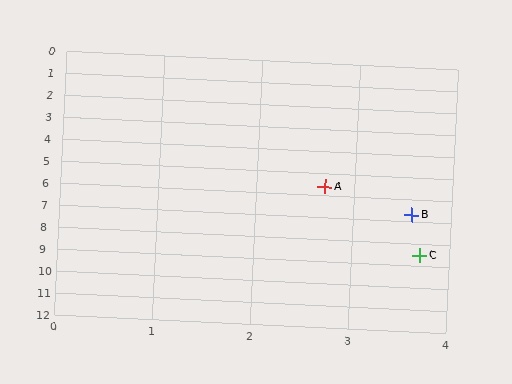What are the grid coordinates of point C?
Point C is at approximately (3.7, 8.5).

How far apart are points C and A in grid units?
Points C and A are about 3.1 grid units apart.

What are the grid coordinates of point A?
Point A is at approximately (2.7, 5.6).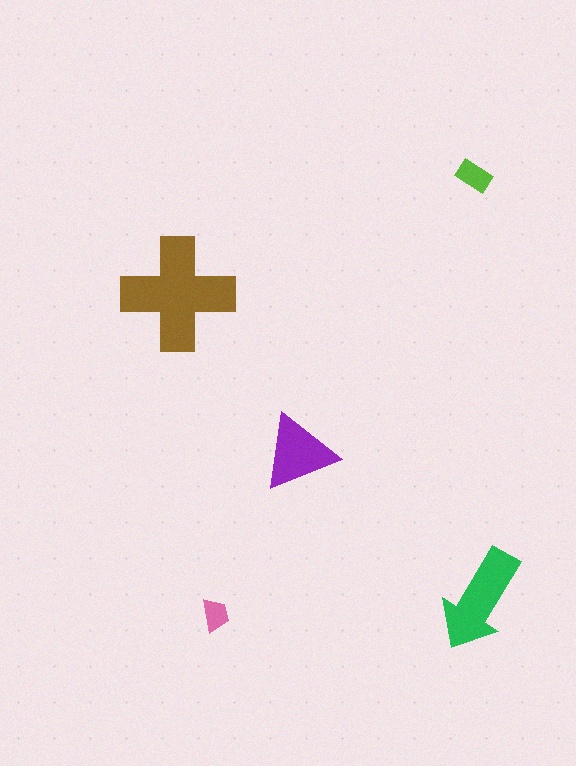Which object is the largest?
The brown cross.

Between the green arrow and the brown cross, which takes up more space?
The brown cross.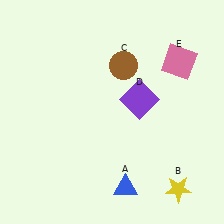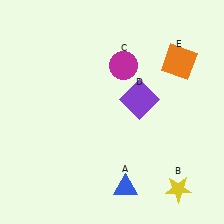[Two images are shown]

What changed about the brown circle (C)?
In Image 1, C is brown. In Image 2, it changed to magenta.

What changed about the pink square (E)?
In Image 1, E is pink. In Image 2, it changed to orange.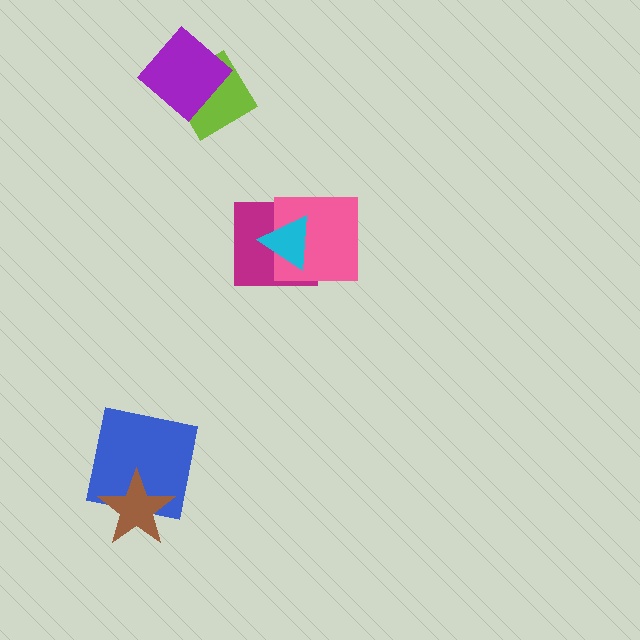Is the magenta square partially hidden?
Yes, it is partially covered by another shape.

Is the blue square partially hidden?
Yes, it is partially covered by another shape.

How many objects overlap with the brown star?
1 object overlaps with the brown star.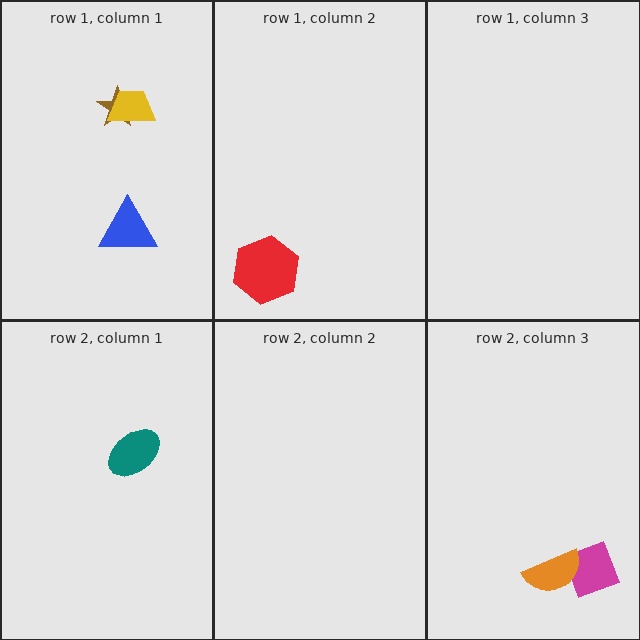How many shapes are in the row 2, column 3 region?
2.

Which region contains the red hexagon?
The row 1, column 2 region.